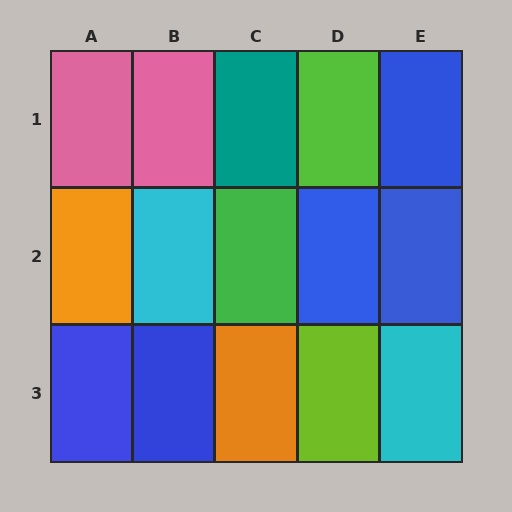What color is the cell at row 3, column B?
Blue.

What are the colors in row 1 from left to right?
Pink, pink, teal, lime, blue.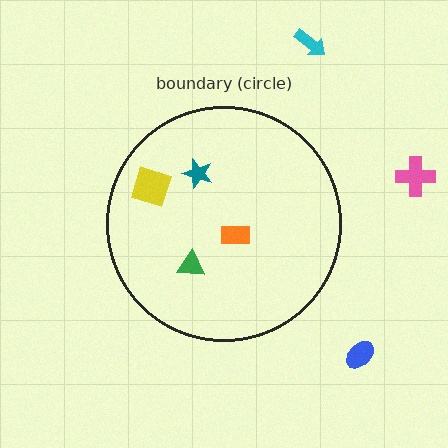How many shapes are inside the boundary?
4 inside, 3 outside.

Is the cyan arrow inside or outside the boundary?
Outside.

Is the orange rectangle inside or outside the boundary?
Inside.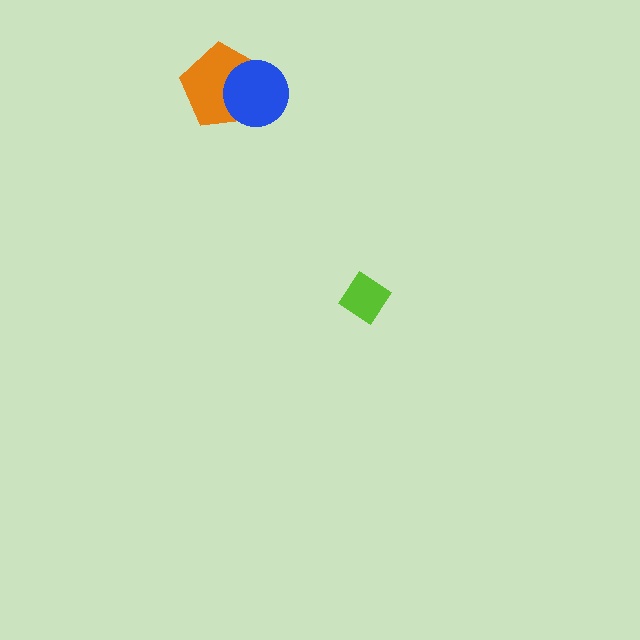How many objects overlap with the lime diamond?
0 objects overlap with the lime diamond.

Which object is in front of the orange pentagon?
The blue circle is in front of the orange pentagon.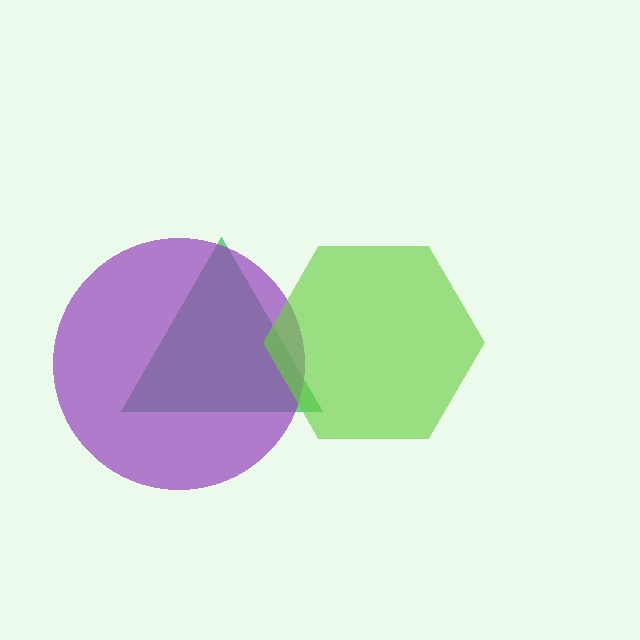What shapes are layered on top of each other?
The layered shapes are: a green triangle, a purple circle, a lime hexagon.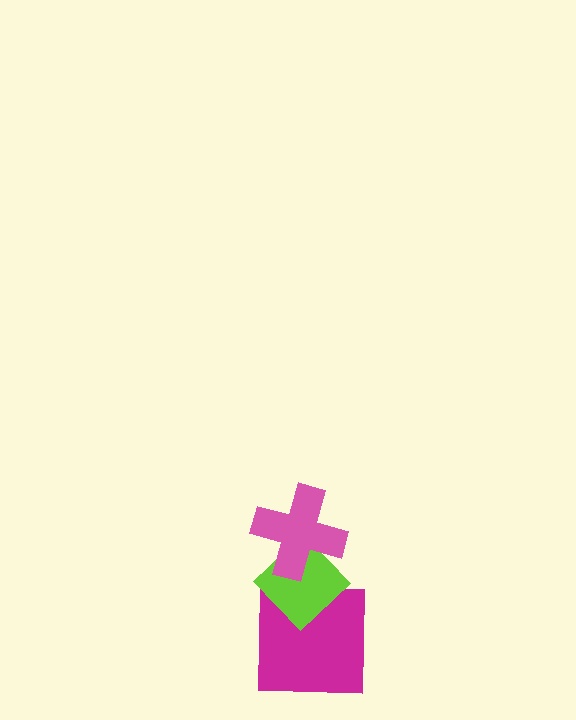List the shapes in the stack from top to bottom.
From top to bottom: the pink cross, the lime diamond, the magenta square.